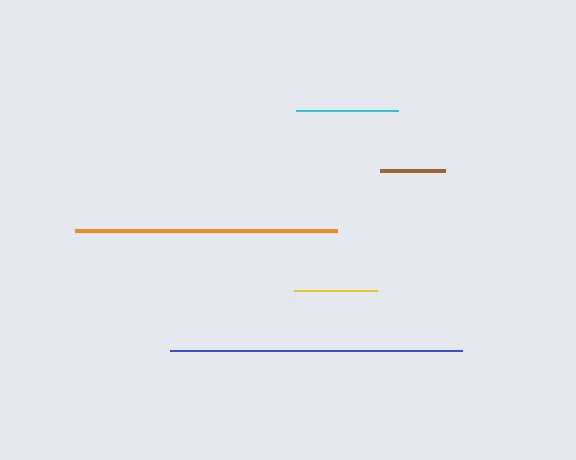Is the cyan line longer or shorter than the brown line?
The cyan line is longer than the brown line.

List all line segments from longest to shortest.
From longest to shortest: blue, orange, cyan, yellow, brown.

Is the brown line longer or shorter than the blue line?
The blue line is longer than the brown line.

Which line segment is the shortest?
The brown line is the shortest at approximately 65 pixels.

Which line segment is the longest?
The blue line is the longest at approximately 292 pixels.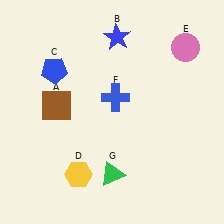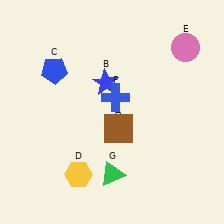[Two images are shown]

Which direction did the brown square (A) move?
The brown square (A) moved right.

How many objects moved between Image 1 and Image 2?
2 objects moved between the two images.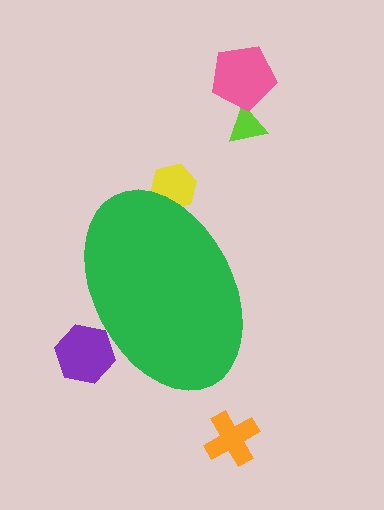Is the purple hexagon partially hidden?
Yes, the purple hexagon is partially hidden behind the green ellipse.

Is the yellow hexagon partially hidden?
Yes, the yellow hexagon is partially hidden behind the green ellipse.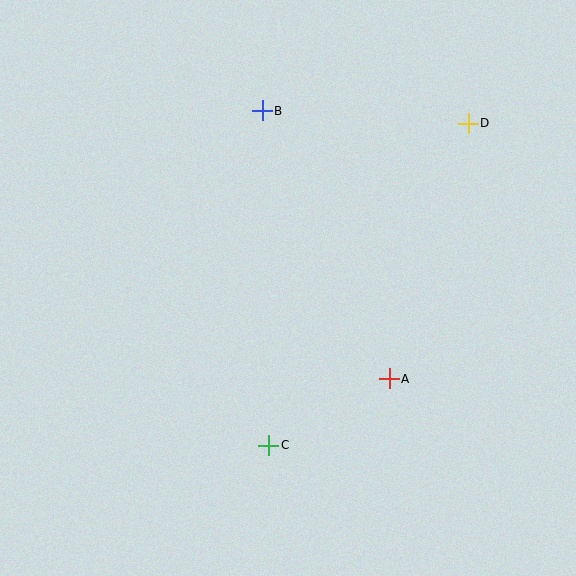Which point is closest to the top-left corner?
Point B is closest to the top-left corner.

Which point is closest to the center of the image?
Point A at (389, 379) is closest to the center.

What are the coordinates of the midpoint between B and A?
The midpoint between B and A is at (326, 245).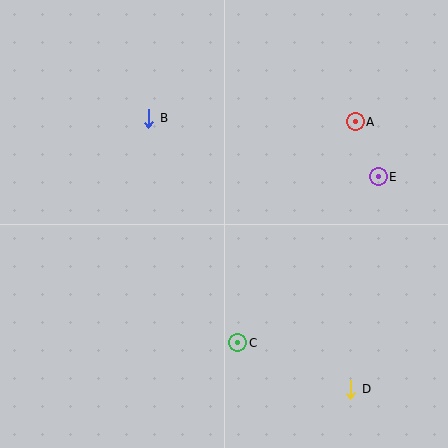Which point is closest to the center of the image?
Point C at (238, 343) is closest to the center.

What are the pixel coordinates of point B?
Point B is at (149, 118).